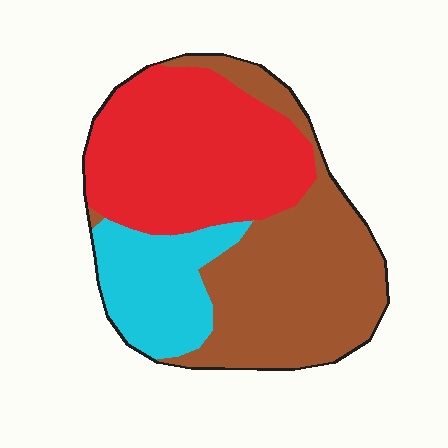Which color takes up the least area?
Cyan, at roughly 20%.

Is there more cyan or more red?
Red.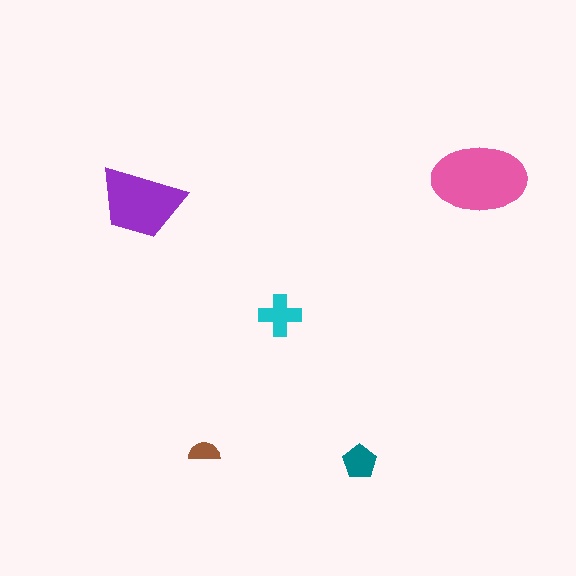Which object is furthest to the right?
The pink ellipse is rightmost.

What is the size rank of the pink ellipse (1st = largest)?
1st.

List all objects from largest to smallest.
The pink ellipse, the purple trapezoid, the cyan cross, the teal pentagon, the brown semicircle.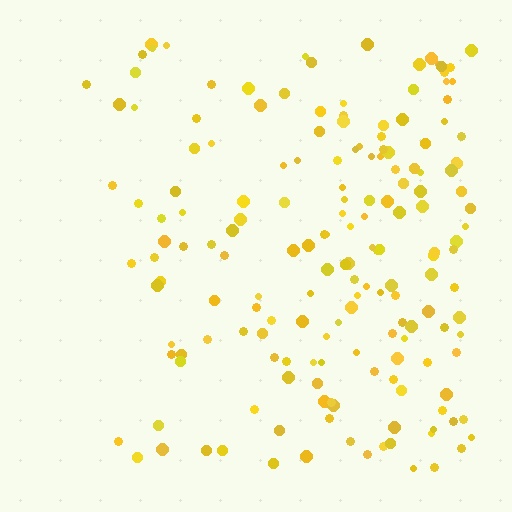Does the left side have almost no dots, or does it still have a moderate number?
Still a moderate number, just noticeably fewer than the right.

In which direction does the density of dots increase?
From left to right, with the right side densest.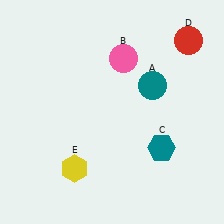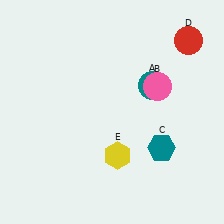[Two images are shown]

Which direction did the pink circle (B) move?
The pink circle (B) moved right.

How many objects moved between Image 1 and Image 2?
2 objects moved between the two images.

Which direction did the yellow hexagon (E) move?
The yellow hexagon (E) moved right.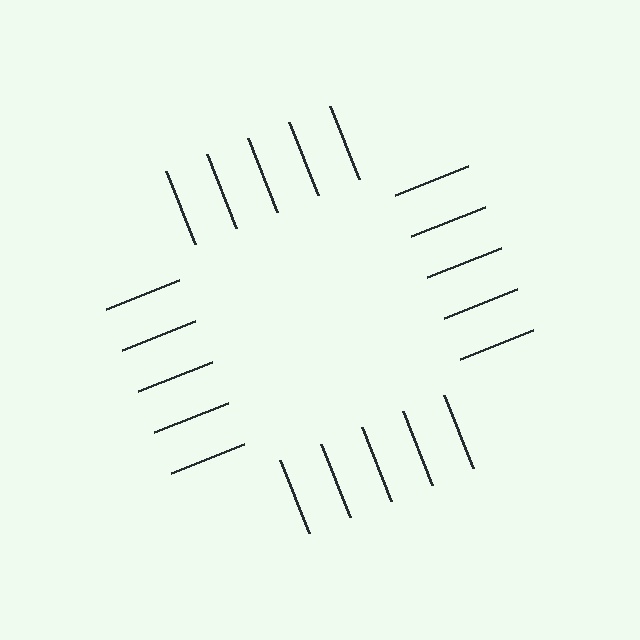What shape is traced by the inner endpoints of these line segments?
An illusory square — the line segments terminate on its edges but no continuous stroke is drawn.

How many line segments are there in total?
20 — 5 along each of the 4 edges.